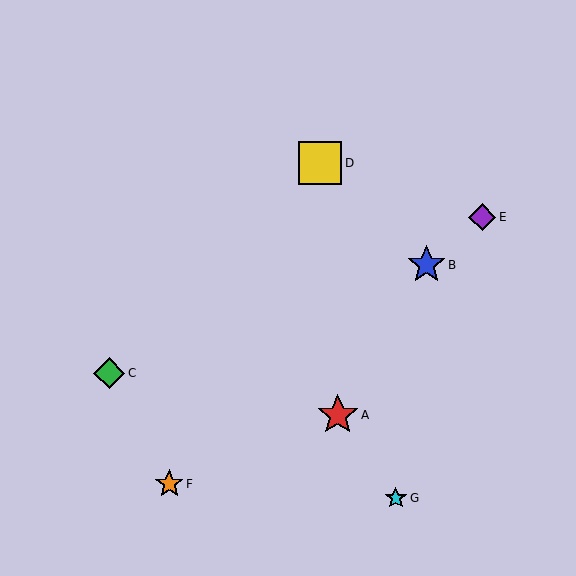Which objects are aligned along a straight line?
Objects B, E, F are aligned along a straight line.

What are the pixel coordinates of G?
Object G is at (396, 498).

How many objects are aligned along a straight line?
3 objects (B, E, F) are aligned along a straight line.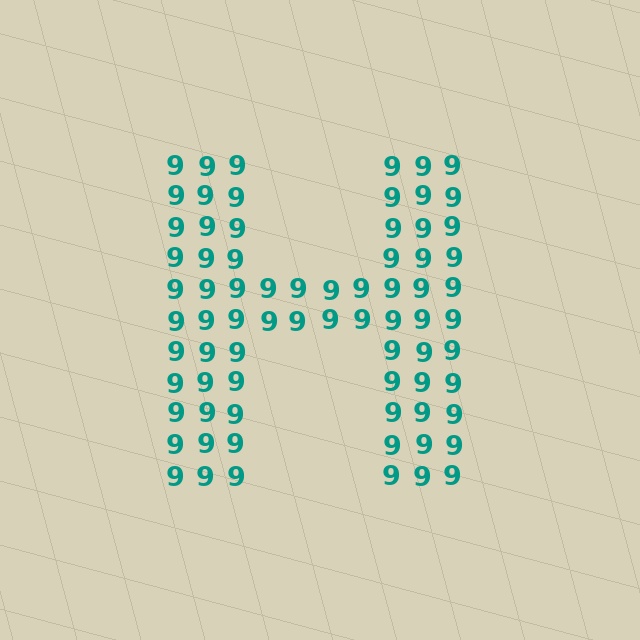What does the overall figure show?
The overall figure shows the letter H.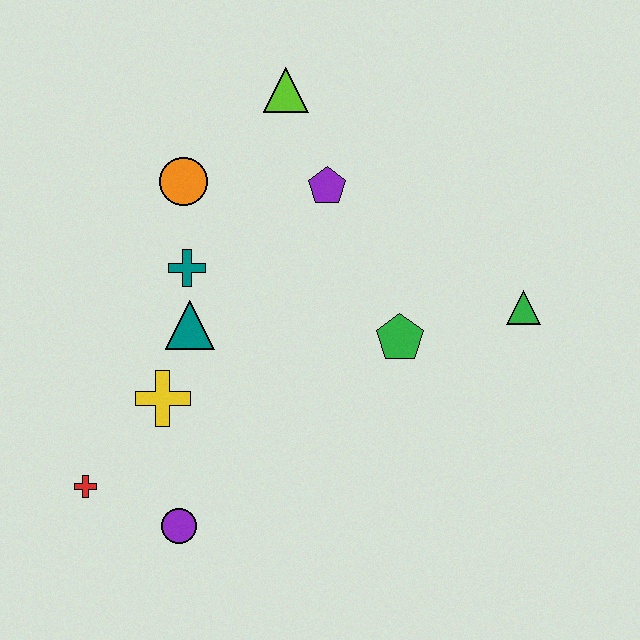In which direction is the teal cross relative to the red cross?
The teal cross is above the red cross.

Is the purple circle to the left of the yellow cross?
No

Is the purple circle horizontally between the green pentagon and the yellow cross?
Yes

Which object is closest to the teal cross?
The teal triangle is closest to the teal cross.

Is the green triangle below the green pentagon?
No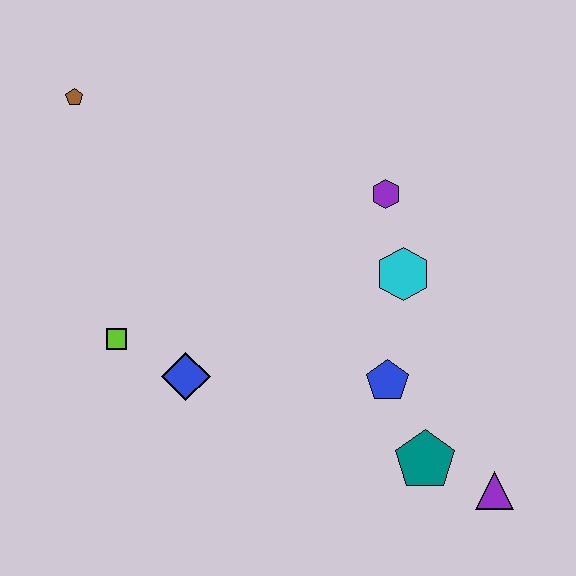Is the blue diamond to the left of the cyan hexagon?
Yes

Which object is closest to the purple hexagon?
The cyan hexagon is closest to the purple hexagon.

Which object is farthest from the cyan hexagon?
The brown pentagon is farthest from the cyan hexagon.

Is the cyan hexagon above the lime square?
Yes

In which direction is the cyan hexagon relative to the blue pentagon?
The cyan hexagon is above the blue pentagon.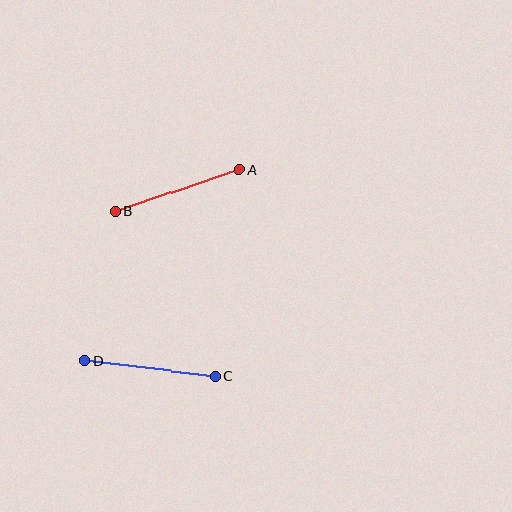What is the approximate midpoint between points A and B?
The midpoint is at approximately (177, 191) pixels.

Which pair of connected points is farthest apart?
Points C and D are farthest apart.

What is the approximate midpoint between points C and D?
The midpoint is at approximately (150, 368) pixels.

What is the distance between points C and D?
The distance is approximately 131 pixels.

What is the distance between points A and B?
The distance is approximately 131 pixels.